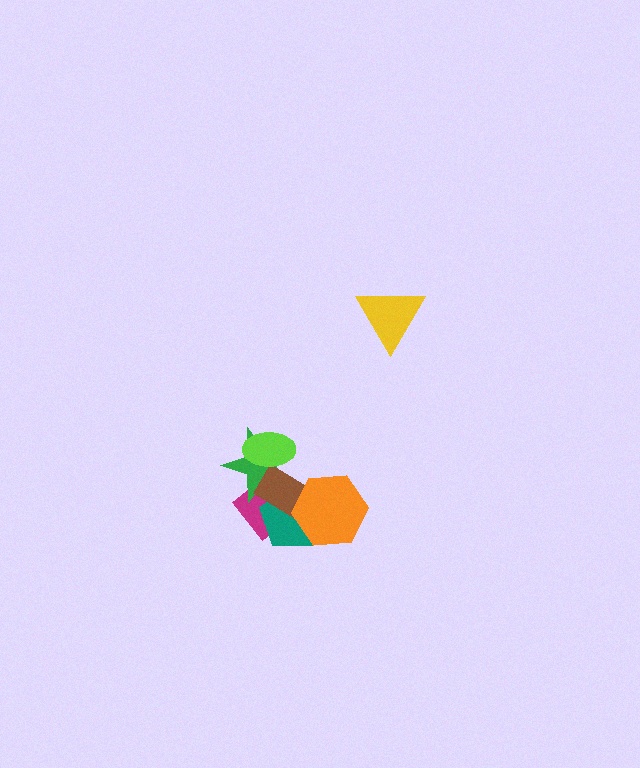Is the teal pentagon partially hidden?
Yes, it is partially covered by another shape.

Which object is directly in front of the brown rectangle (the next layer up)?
The orange hexagon is directly in front of the brown rectangle.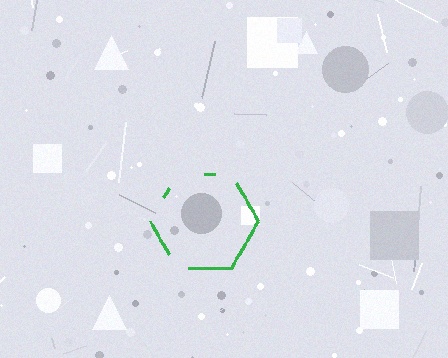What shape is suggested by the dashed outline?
The dashed outline suggests a hexagon.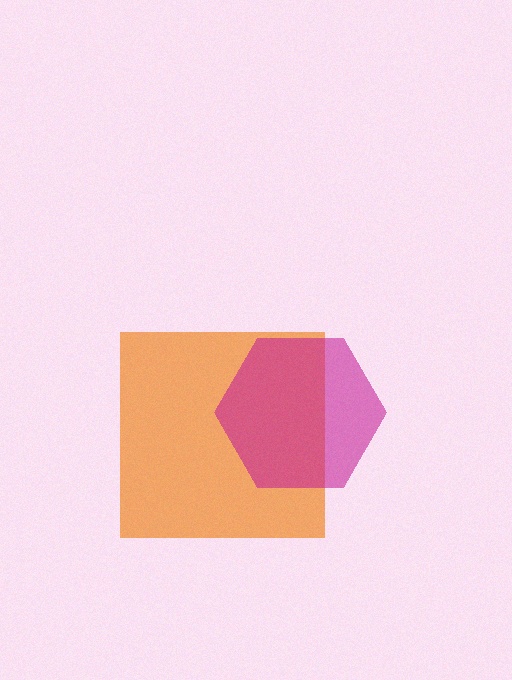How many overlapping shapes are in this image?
There are 2 overlapping shapes in the image.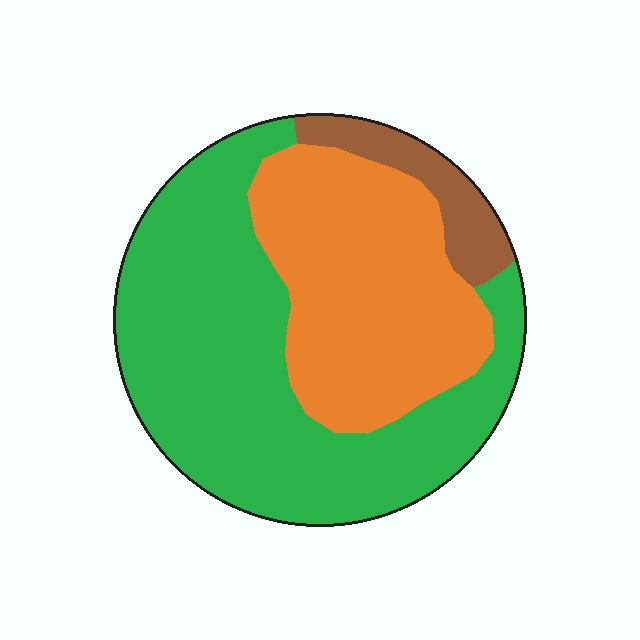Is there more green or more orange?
Green.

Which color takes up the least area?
Brown, at roughly 10%.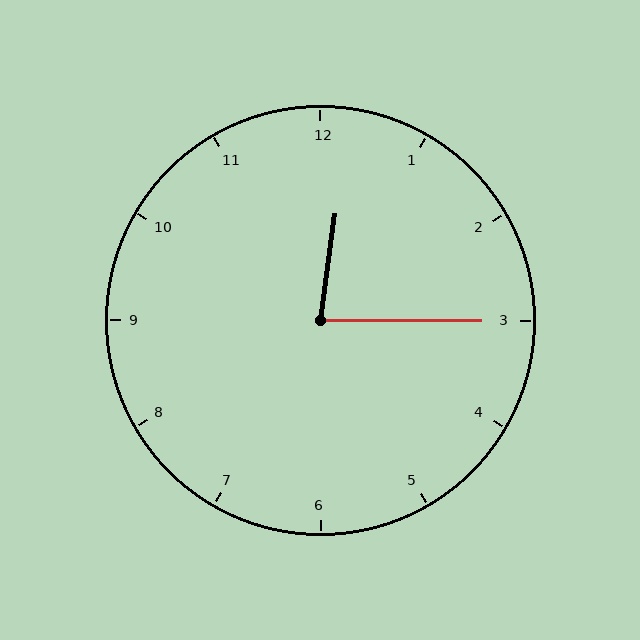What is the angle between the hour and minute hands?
Approximately 82 degrees.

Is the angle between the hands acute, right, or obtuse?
It is acute.